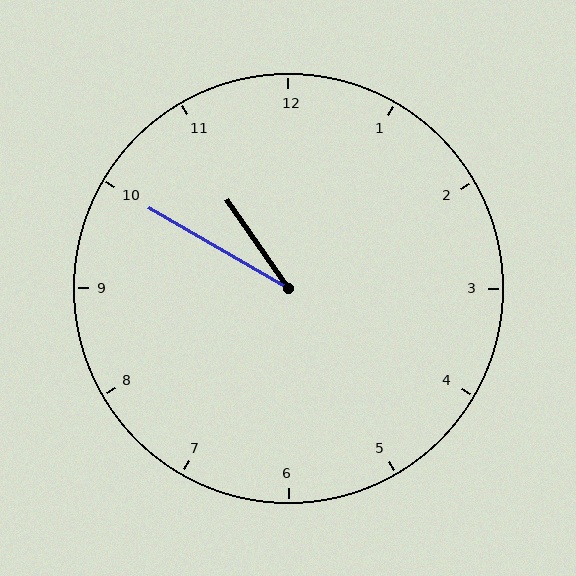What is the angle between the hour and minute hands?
Approximately 25 degrees.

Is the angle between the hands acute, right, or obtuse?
It is acute.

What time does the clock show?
10:50.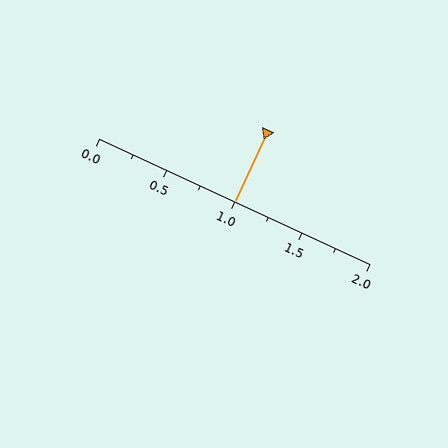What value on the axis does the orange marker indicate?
The marker indicates approximately 1.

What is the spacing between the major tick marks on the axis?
The major ticks are spaced 0.5 apart.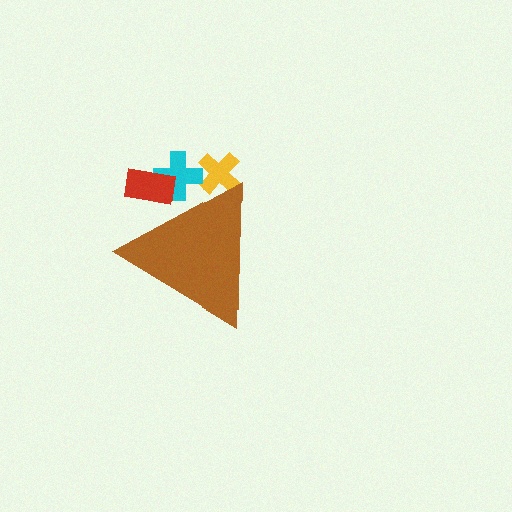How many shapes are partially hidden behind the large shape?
3 shapes are partially hidden.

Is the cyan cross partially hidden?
Yes, the cyan cross is partially hidden behind the brown triangle.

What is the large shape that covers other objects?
A brown triangle.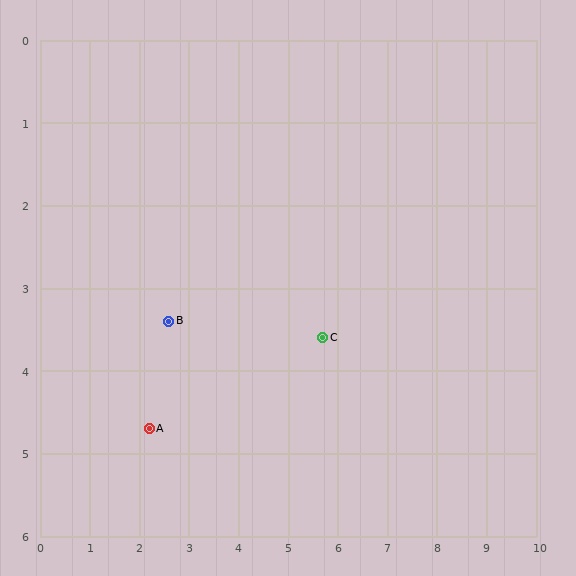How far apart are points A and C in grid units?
Points A and C are about 3.7 grid units apart.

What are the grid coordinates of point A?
Point A is at approximately (2.2, 4.7).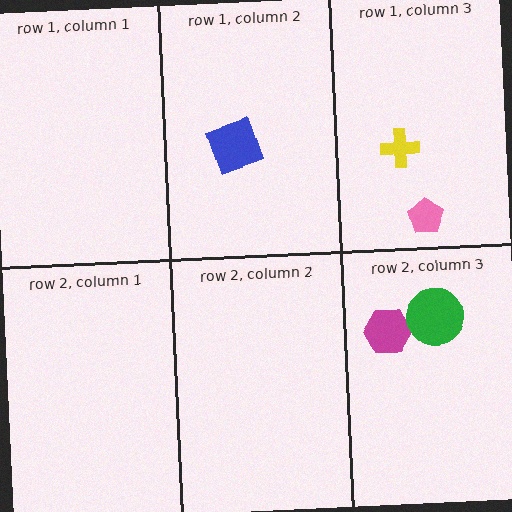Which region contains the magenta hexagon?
The row 2, column 3 region.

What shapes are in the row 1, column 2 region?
The blue square.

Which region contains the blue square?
The row 1, column 2 region.